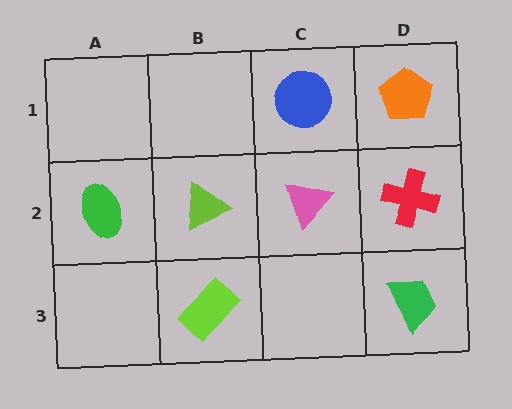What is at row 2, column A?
A green ellipse.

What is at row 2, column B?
A lime triangle.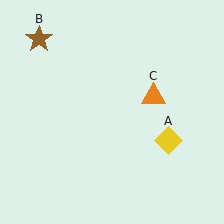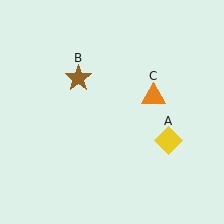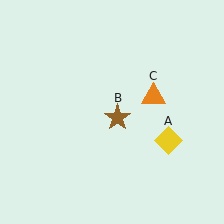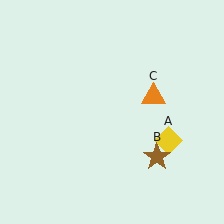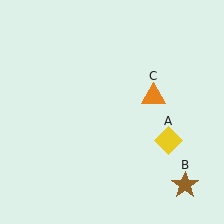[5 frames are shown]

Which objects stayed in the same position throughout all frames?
Yellow diamond (object A) and orange triangle (object C) remained stationary.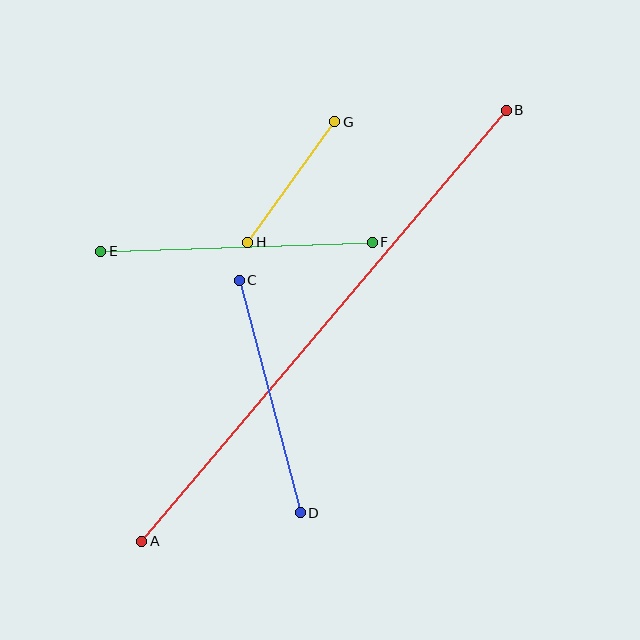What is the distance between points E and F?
The distance is approximately 272 pixels.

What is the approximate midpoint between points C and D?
The midpoint is at approximately (270, 396) pixels.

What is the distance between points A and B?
The distance is approximately 565 pixels.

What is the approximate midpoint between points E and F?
The midpoint is at approximately (237, 247) pixels.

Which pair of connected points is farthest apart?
Points A and B are farthest apart.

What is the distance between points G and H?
The distance is approximately 149 pixels.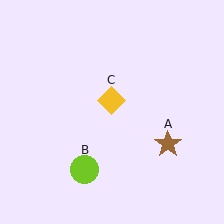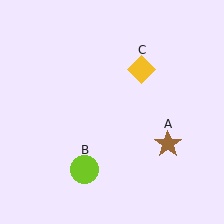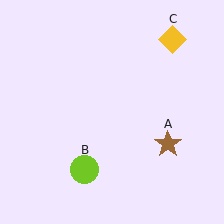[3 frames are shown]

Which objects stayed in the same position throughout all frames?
Brown star (object A) and lime circle (object B) remained stationary.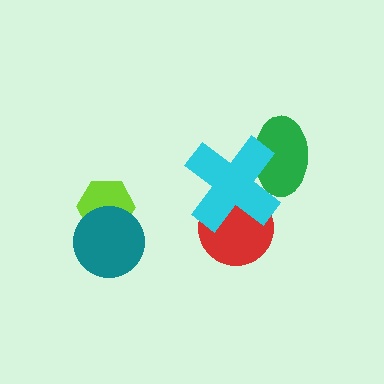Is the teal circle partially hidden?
No, no other shape covers it.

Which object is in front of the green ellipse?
The cyan cross is in front of the green ellipse.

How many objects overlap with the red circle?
1 object overlaps with the red circle.